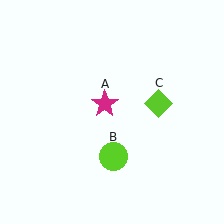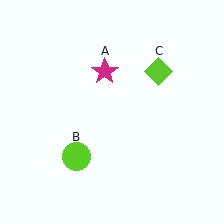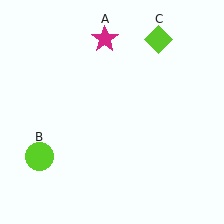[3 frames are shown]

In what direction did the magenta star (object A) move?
The magenta star (object A) moved up.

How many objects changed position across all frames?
3 objects changed position: magenta star (object A), lime circle (object B), lime diamond (object C).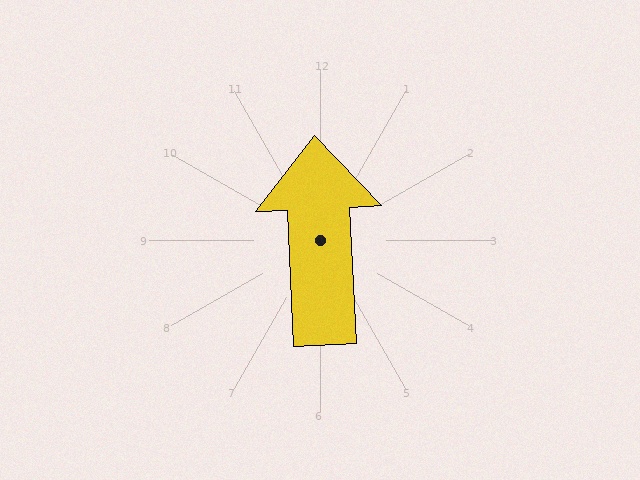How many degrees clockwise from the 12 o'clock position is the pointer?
Approximately 357 degrees.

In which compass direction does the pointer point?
North.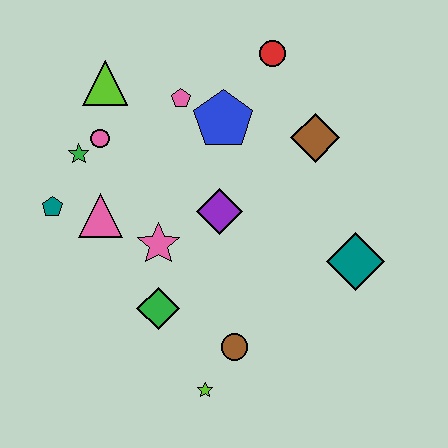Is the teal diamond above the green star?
No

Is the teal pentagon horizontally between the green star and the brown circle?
No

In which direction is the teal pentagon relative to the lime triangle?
The teal pentagon is below the lime triangle.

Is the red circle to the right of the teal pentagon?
Yes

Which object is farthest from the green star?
The teal diamond is farthest from the green star.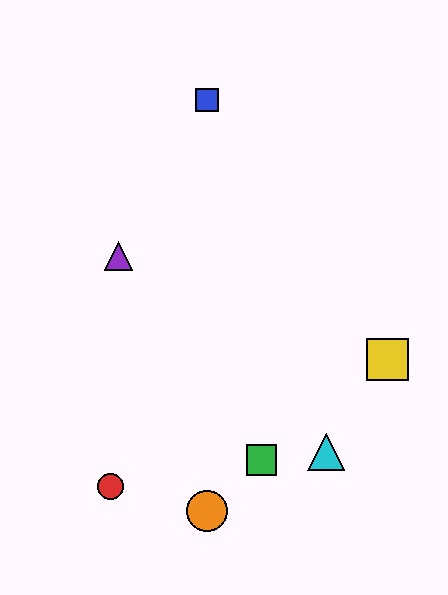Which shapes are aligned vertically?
The blue square, the orange circle are aligned vertically.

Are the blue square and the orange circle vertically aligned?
Yes, both are at x≈207.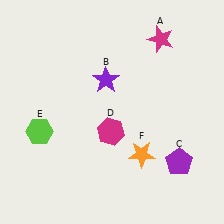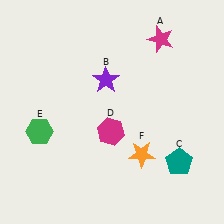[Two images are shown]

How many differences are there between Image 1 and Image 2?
There are 2 differences between the two images.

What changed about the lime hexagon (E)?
In Image 1, E is lime. In Image 2, it changed to green.